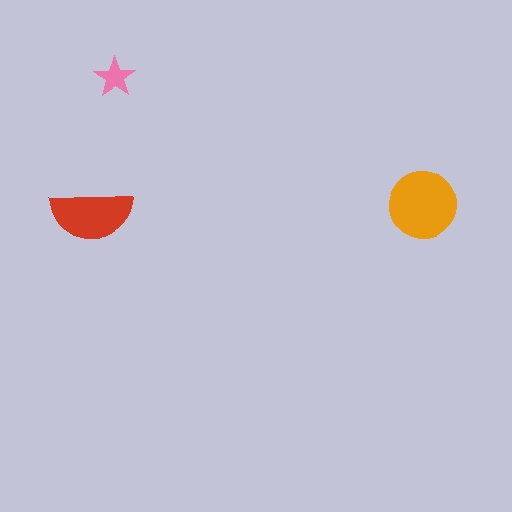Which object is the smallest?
The pink star.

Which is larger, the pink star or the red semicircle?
The red semicircle.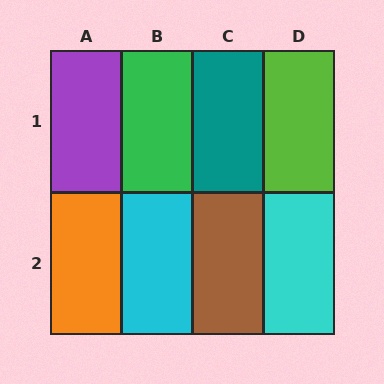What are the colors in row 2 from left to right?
Orange, cyan, brown, cyan.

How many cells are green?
1 cell is green.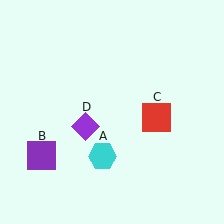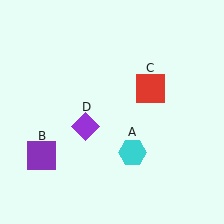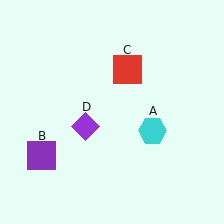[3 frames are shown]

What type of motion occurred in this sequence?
The cyan hexagon (object A), red square (object C) rotated counterclockwise around the center of the scene.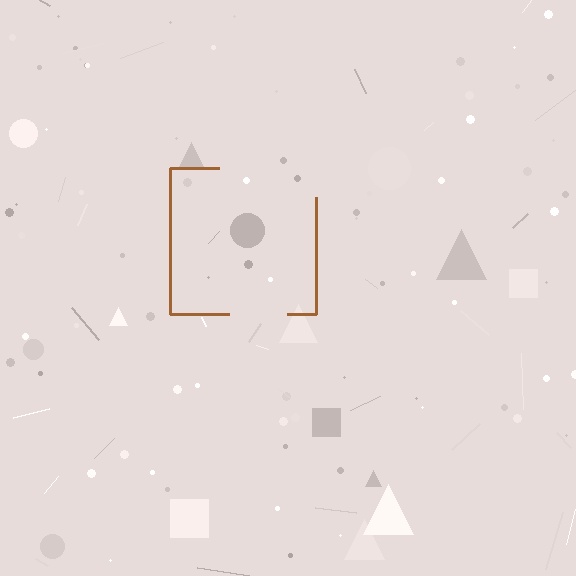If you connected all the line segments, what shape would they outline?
They would outline a square.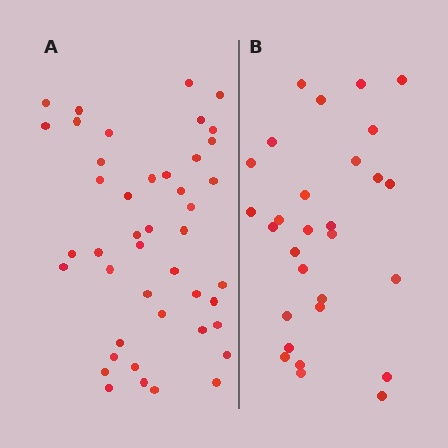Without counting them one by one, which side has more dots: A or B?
Region A (the left region) has more dots.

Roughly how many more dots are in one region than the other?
Region A has approximately 15 more dots than region B.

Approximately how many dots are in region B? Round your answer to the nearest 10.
About 30 dots. (The exact count is 29, which rounds to 30.)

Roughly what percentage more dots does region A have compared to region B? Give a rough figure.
About 50% more.